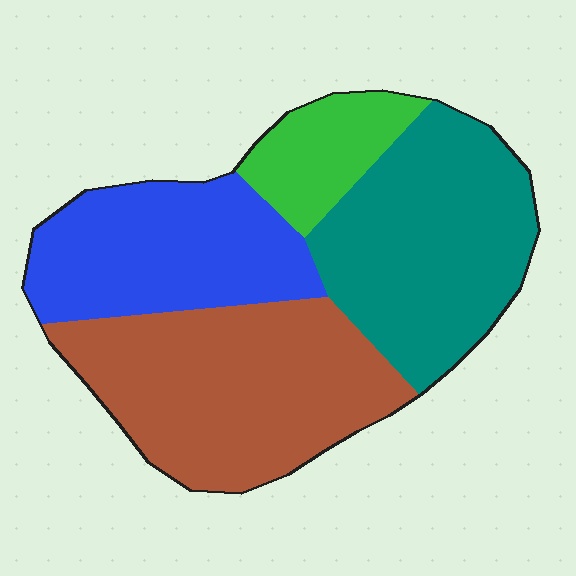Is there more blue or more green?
Blue.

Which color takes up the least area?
Green, at roughly 10%.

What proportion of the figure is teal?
Teal covers about 30% of the figure.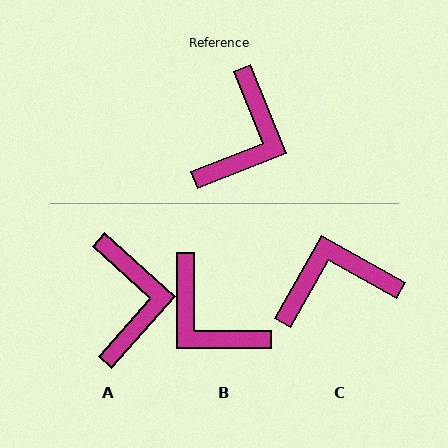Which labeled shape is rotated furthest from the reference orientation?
C, about 129 degrees away.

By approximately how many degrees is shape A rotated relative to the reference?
Approximately 26 degrees counter-clockwise.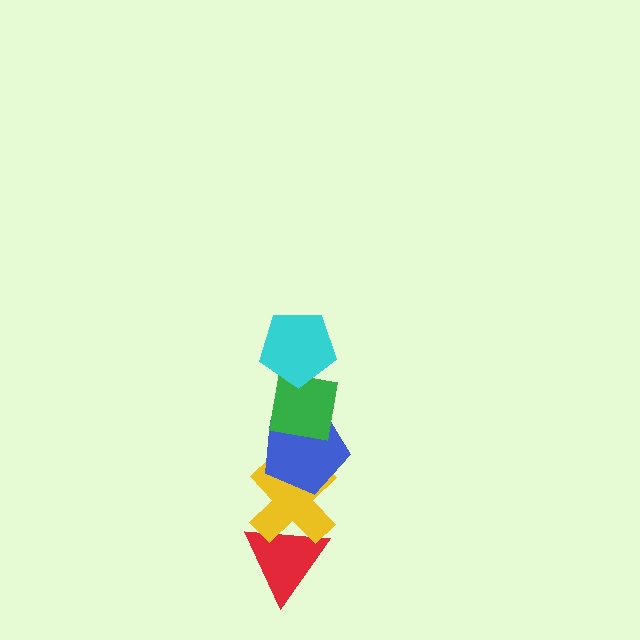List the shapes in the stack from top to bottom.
From top to bottom: the cyan pentagon, the green square, the blue pentagon, the yellow cross, the red triangle.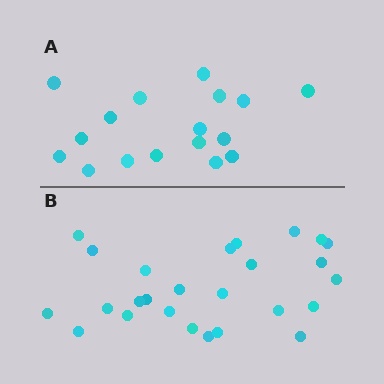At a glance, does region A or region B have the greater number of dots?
Region B (the bottom region) has more dots.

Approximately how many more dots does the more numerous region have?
Region B has roughly 8 or so more dots than region A.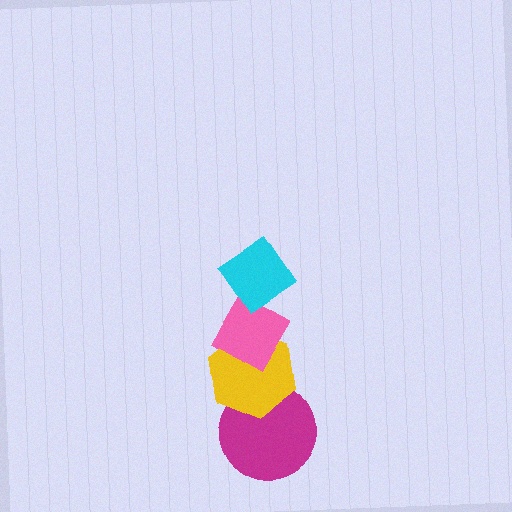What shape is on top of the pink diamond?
The cyan diamond is on top of the pink diamond.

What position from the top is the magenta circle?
The magenta circle is 4th from the top.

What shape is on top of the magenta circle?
The yellow hexagon is on top of the magenta circle.